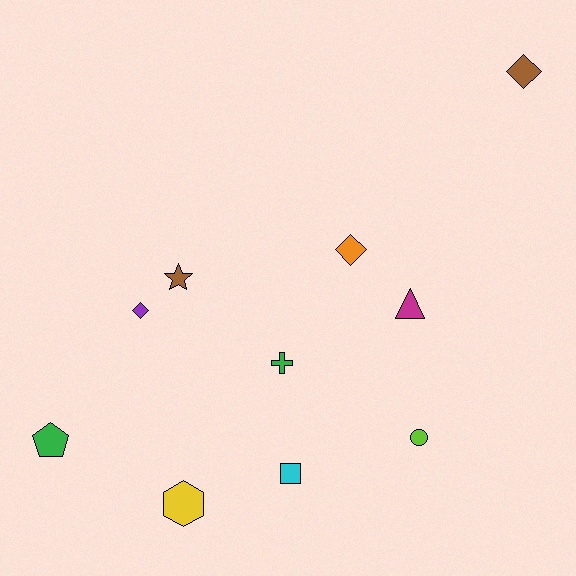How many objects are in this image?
There are 10 objects.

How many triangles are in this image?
There is 1 triangle.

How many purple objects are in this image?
There is 1 purple object.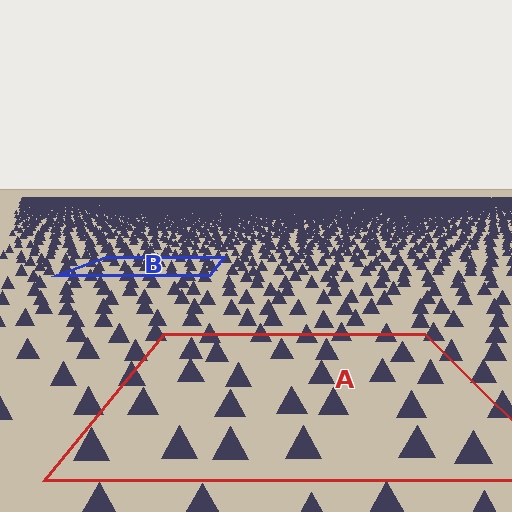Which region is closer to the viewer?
Region A is closer. The texture elements there are larger and more spread out.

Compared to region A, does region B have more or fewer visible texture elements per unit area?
Region B has more texture elements per unit area — they are packed more densely because it is farther away.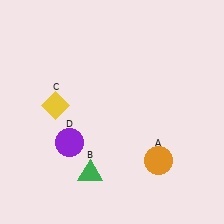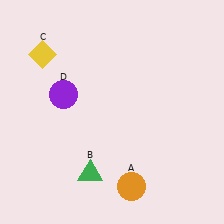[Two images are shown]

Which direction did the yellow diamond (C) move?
The yellow diamond (C) moved up.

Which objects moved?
The objects that moved are: the orange circle (A), the yellow diamond (C), the purple circle (D).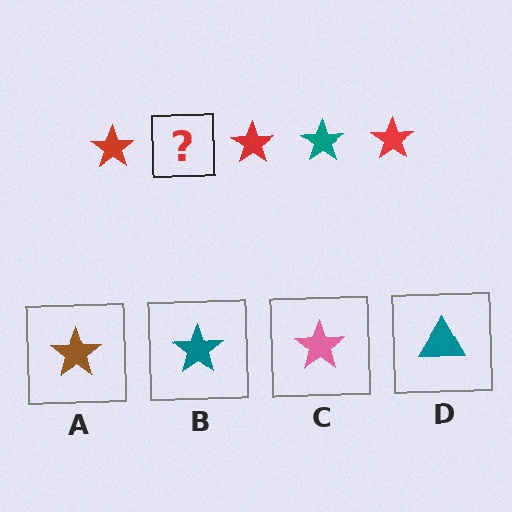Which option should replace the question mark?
Option B.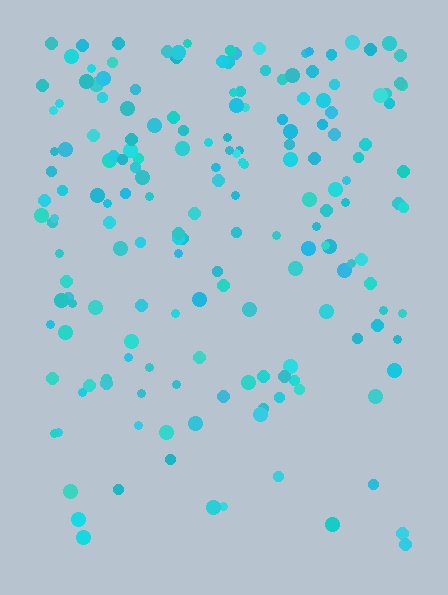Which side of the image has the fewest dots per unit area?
The bottom.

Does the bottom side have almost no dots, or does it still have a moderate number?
Still a moderate number, just noticeably fewer than the top.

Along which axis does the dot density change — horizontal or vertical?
Vertical.